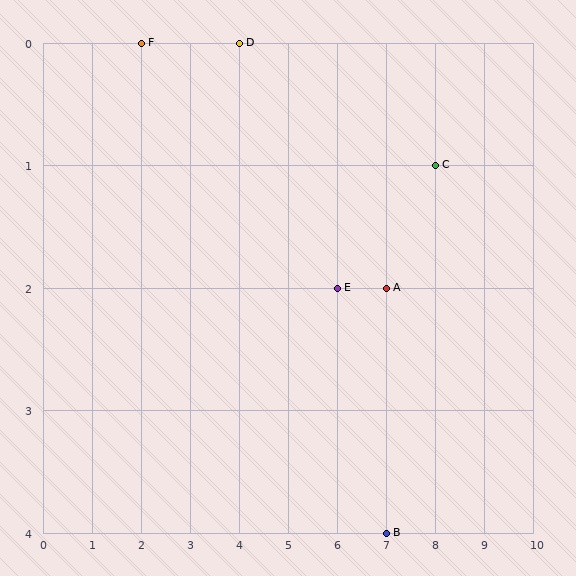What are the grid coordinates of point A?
Point A is at grid coordinates (7, 2).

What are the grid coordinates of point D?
Point D is at grid coordinates (4, 0).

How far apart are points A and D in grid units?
Points A and D are 3 columns and 2 rows apart (about 3.6 grid units diagonally).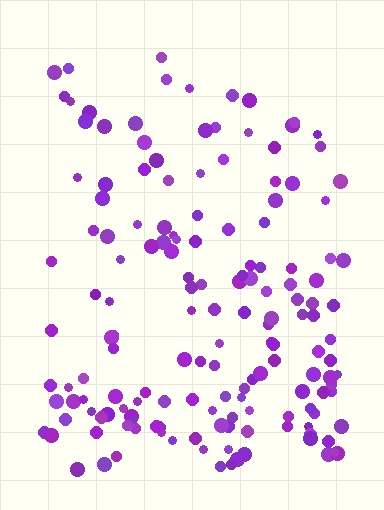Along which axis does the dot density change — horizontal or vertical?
Vertical.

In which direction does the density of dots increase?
From top to bottom, with the bottom side densest.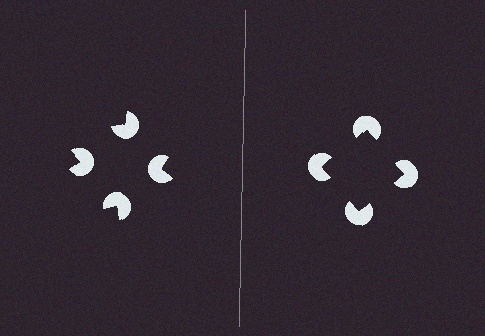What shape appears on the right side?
An illusory square.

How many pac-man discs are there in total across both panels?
8 — 4 on each side.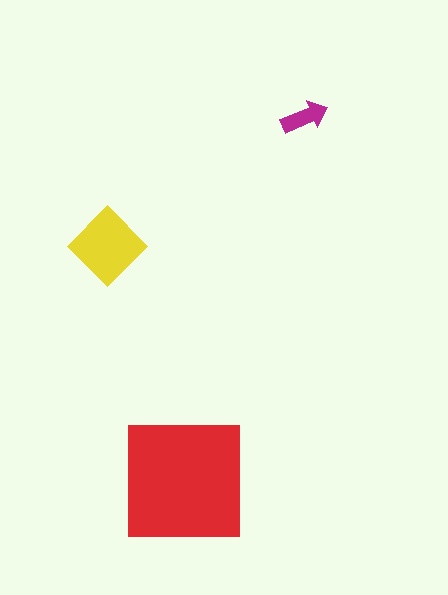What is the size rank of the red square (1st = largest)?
1st.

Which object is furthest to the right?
The magenta arrow is rightmost.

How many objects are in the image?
There are 3 objects in the image.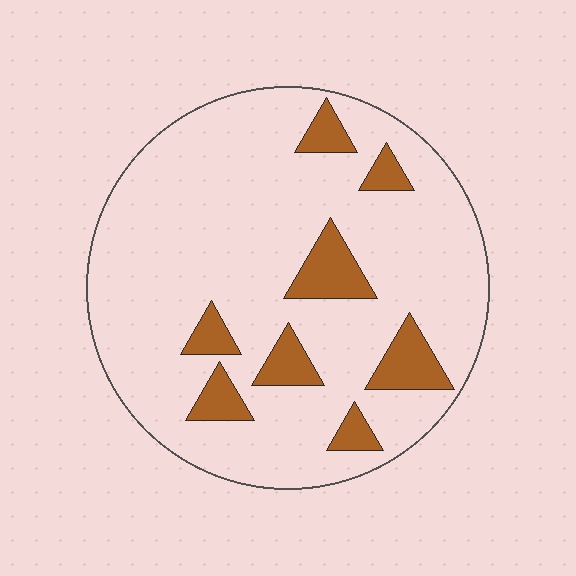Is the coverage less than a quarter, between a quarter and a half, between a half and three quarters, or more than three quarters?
Less than a quarter.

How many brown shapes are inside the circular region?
8.